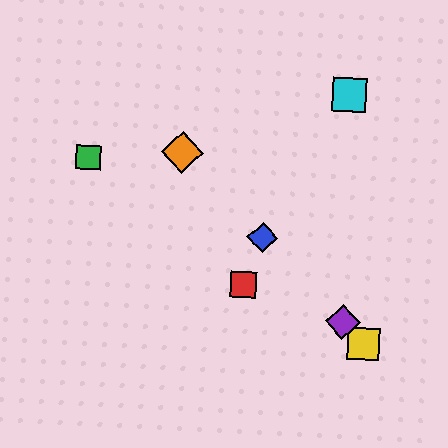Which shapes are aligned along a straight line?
The blue diamond, the yellow square, the purple diamond, the orange diamond are aligned along a straight line.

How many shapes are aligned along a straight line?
4 shapes (the blue diamond, the yellow square, the purple diamond, the orange diamond) are aligned along a straight line.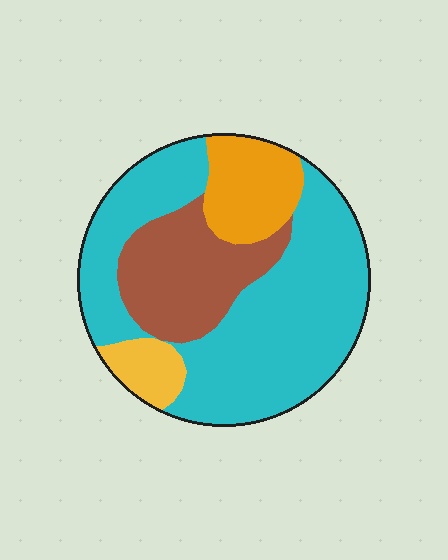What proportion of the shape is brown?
Brown covers around 20% of the shape.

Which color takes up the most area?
Cyan, at roughly 60%.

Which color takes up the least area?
Yellow, at roughly 5%.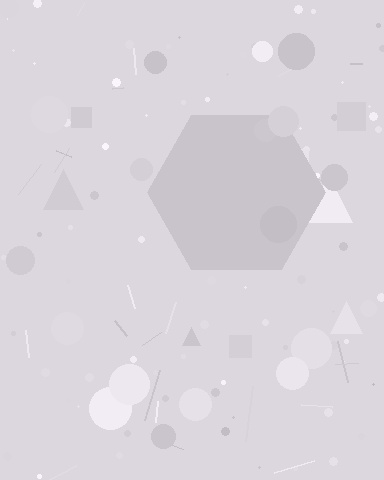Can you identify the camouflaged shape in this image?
The camouflaged shape is a hexagon.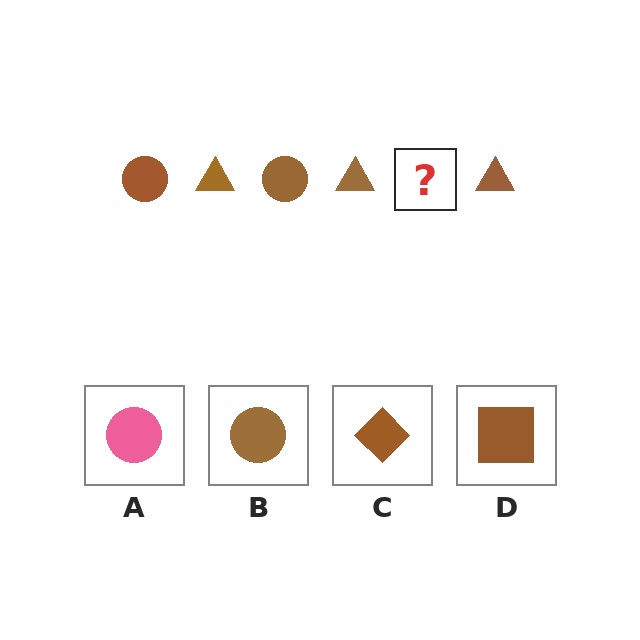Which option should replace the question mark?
Option B.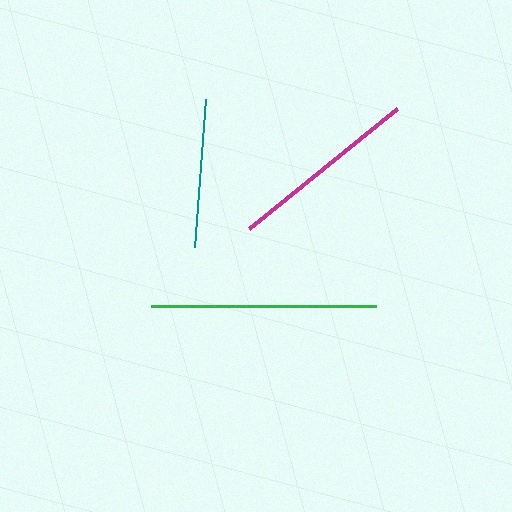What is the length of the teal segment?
The teal segment is approximately 149 pixels long.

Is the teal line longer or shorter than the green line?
The green line is longer than the teal line.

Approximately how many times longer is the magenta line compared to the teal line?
The magenta line is approximately 1.3 times the length of the teal line.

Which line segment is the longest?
The green line is the longest at approximately 225 pixels.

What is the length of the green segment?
The green segment is approximately 225 pixels long.